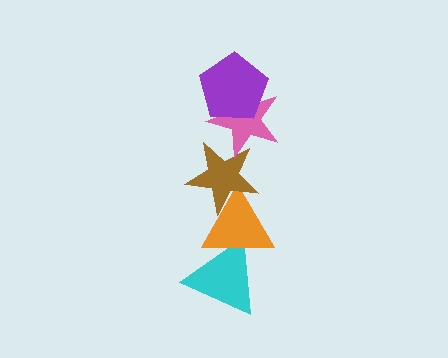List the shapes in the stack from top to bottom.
From top to bottom: the purple pentagon, the pink star, the brown star, the orange triangle, the cyan triangle.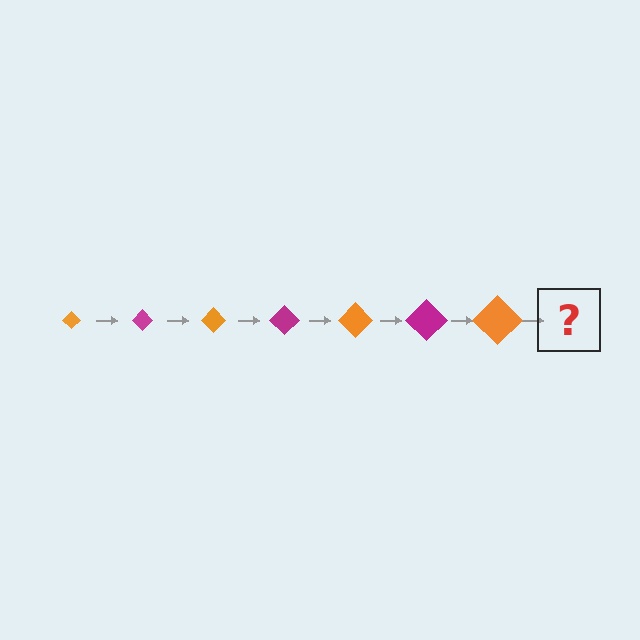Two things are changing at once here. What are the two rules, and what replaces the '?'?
The two rules are that the diamond grows larger each step and the color cycles through orange and magenta. The '?' should be a magenta diamond, larger than the previous one.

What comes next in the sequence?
The next element should be a magenta diamond, larger than the previous one.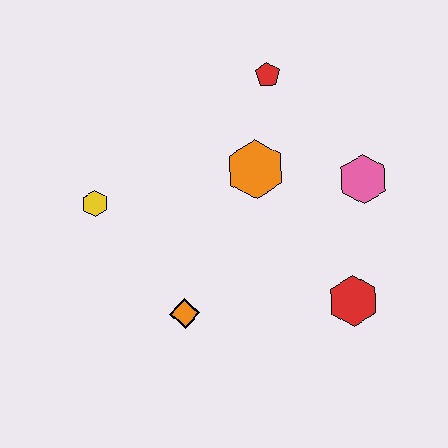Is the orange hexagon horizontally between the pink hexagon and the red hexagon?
No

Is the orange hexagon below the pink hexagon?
No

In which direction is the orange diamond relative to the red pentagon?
The orange diamond is below the red pentagon.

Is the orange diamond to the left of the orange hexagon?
Yes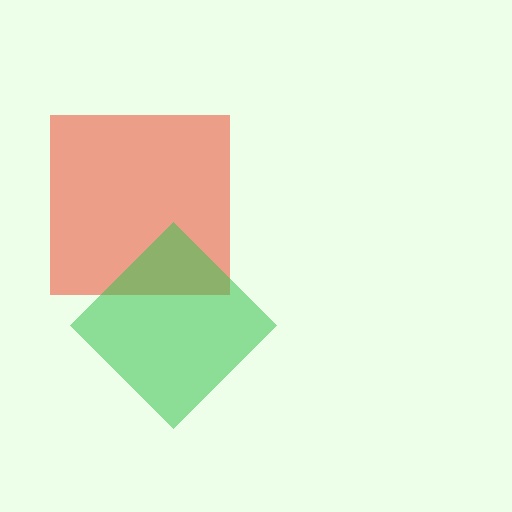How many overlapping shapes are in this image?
There are 2 overlapping shapes in the image.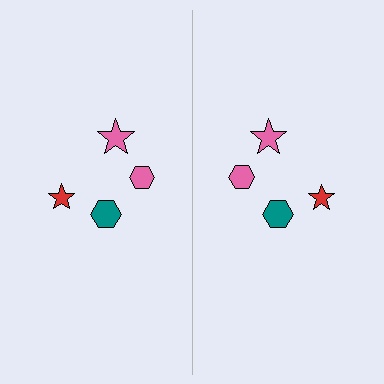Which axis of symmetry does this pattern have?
The pattern has a vertical axis of symmetry running through the center of the image.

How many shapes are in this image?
There are 8 shapes in this image.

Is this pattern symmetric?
Yes, this pattern has bilateral (reflection) symmetry.